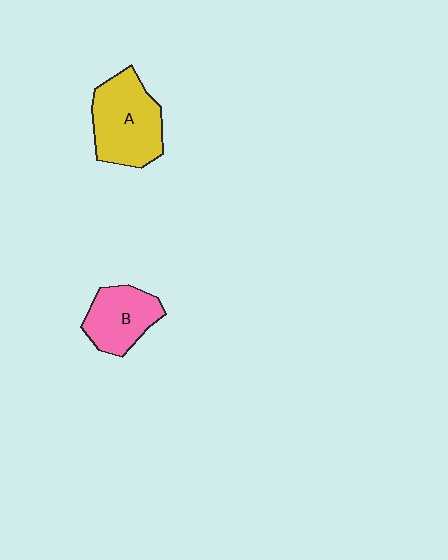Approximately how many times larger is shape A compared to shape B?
Approximately 1.4 times.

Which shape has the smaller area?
Shape B (pink).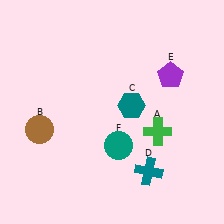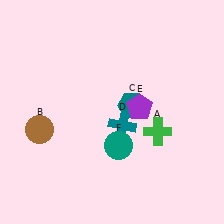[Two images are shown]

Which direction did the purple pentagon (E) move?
The purple pentagon (E) moved down.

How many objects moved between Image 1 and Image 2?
2 objects moved between the two images.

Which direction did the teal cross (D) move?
The teal cross (D) moved up.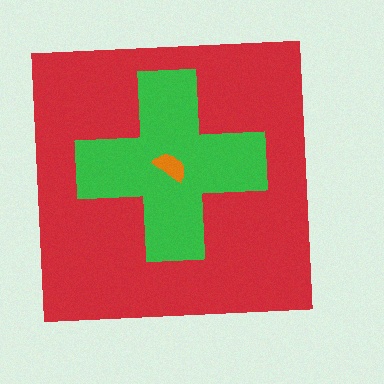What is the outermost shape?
The red square.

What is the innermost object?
The orange semicircle.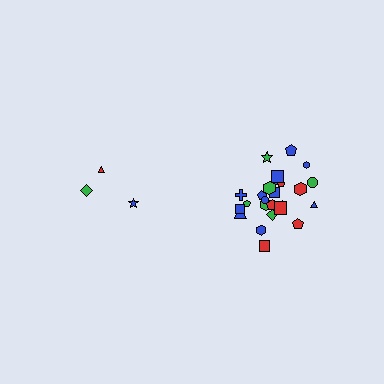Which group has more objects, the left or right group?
The right group.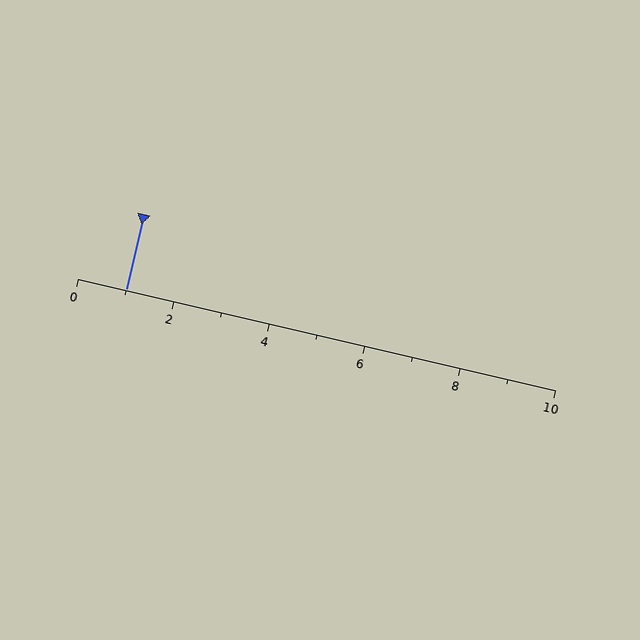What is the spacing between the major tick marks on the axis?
The major ticks are spaced 2 apart.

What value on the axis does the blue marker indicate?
The marker indicates approximately 1.